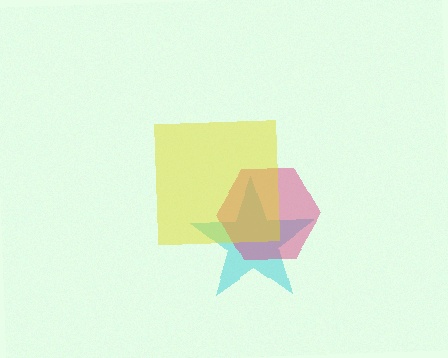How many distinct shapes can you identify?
There are 3 distinct shapes: a cyan star, a magenta hexagon, a yellow square.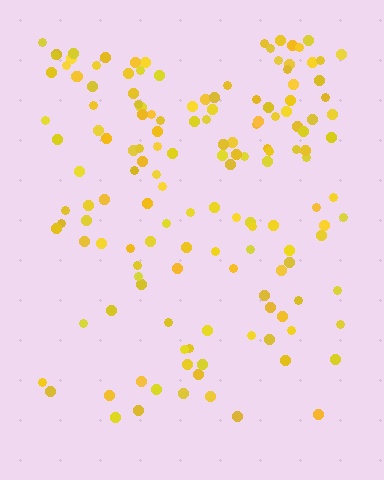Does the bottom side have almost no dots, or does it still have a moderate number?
Still a moderate number, just noticeably fewer than the top.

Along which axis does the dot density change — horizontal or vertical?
Vertical.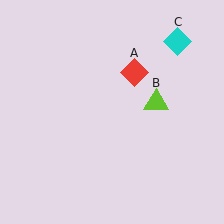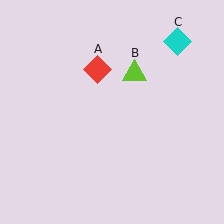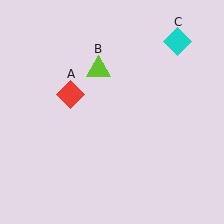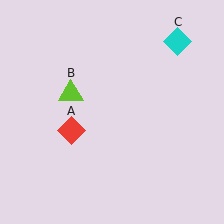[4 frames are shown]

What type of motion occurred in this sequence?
The red diamond (object A), lime triangle (object B) rotated counterclockwise around the center of the scene.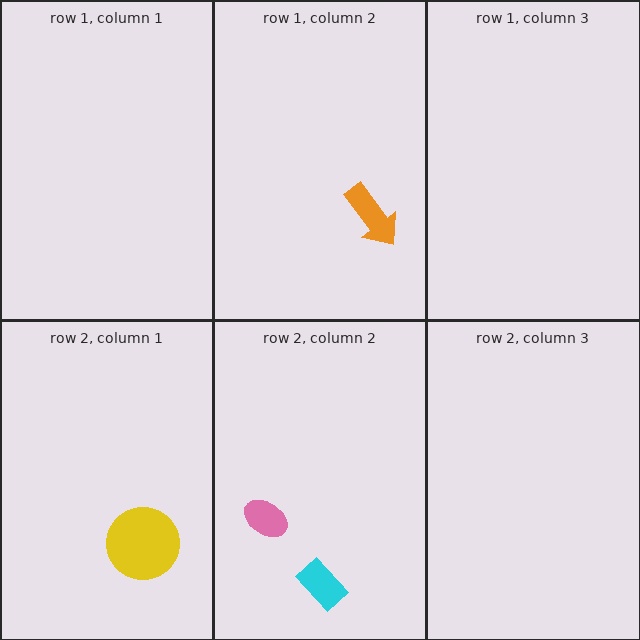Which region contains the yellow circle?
The row 2, column 1 region.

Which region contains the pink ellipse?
The row 2, column 2 region.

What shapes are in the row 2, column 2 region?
The pink ellipse, the cyan rectangle.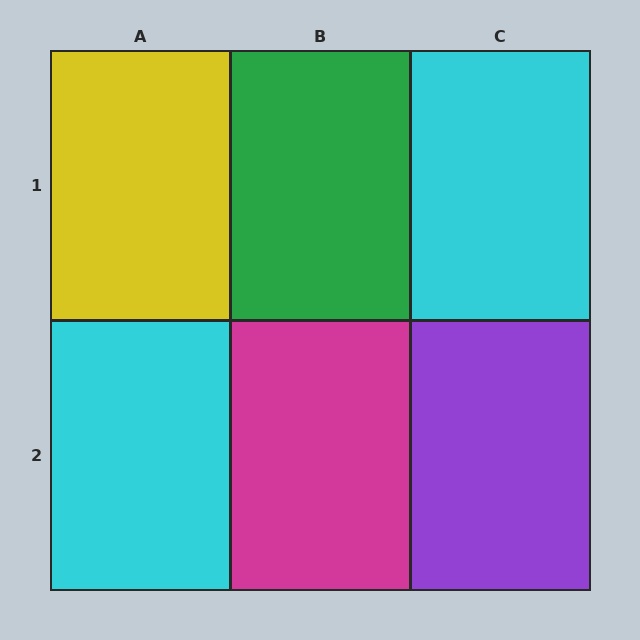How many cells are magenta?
1 cell is magenta.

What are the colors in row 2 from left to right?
Cyan, magenta, purple.